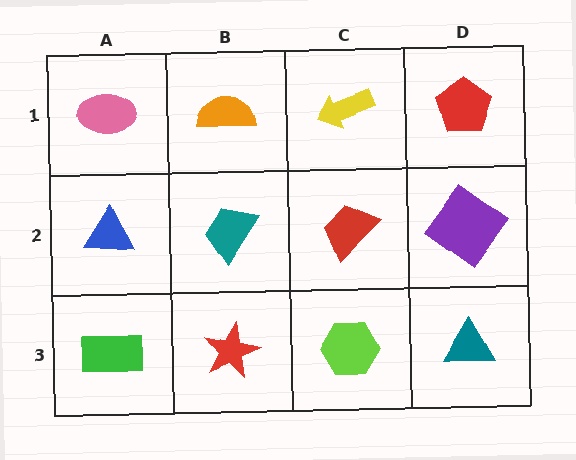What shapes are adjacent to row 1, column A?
A blue triangle (row 2, column A), an orange semicircle (row 1, column B).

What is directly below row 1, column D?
A purple diamond.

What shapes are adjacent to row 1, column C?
A red trapezoid (row 2, column C), an orange semicircle (row 1, column B), a red pentagon (row 1, column D).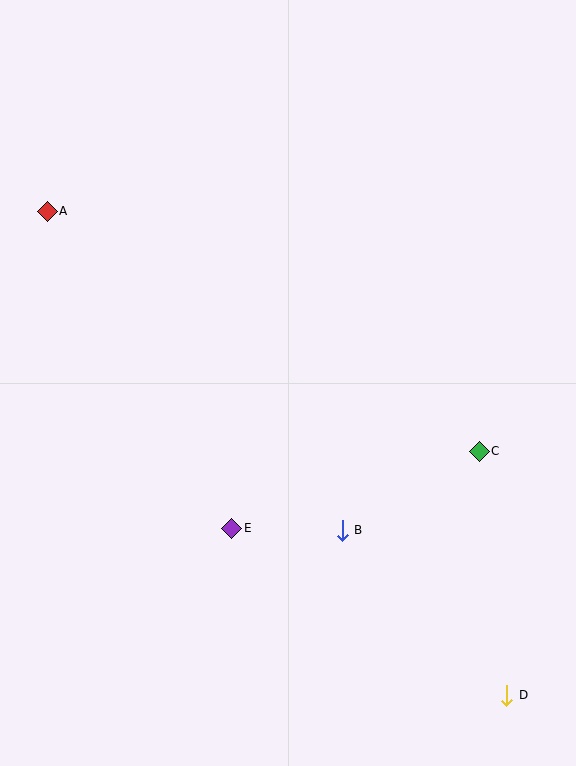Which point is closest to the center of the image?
Point E at (232, 528) is closest to the center.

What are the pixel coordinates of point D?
Point D is at (507, 695).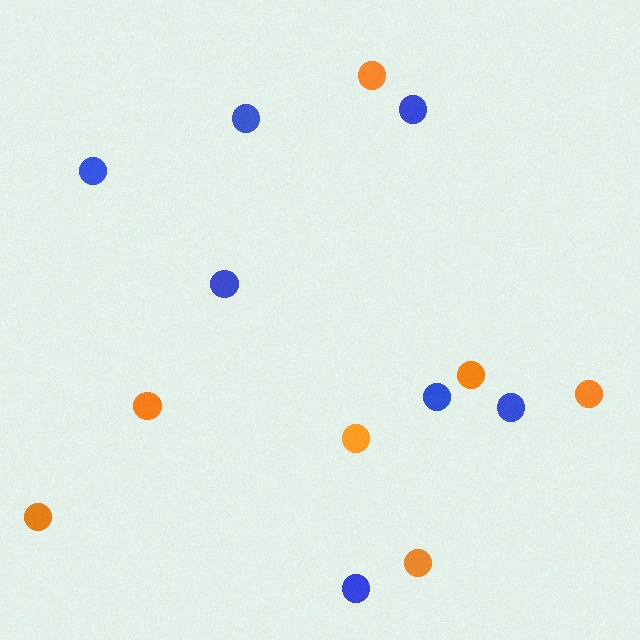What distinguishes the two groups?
There are 2 groups: one group of orange circles (7) and one group of blue circles (7).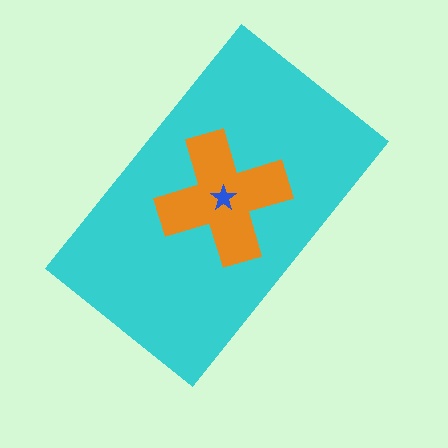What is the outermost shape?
The cyan rectangle.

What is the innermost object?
The blue star.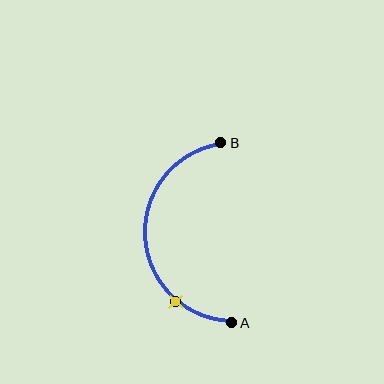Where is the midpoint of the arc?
The arc midpoint is the point on the curve farthest from the straight line joining A and B. It sits to the left of that line.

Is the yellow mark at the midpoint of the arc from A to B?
No. The yellow mark lies on the arc but is closer to endpoint A. The arc midpoint would be at the point on the curve equidistant along the arc from both A and B.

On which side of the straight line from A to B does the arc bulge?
The arc bulges to the left of the straight line connecting A and B.